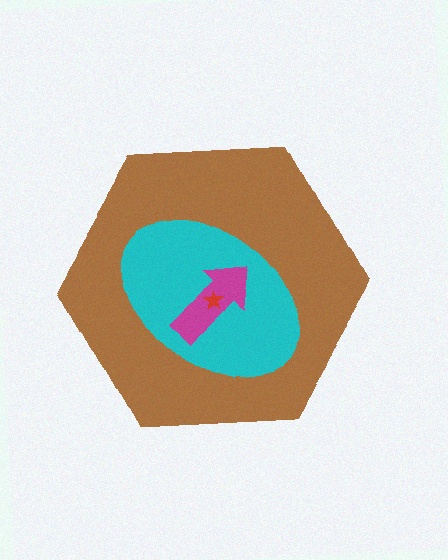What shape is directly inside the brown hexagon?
The cyan ellipse.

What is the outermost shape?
The brown hexagon.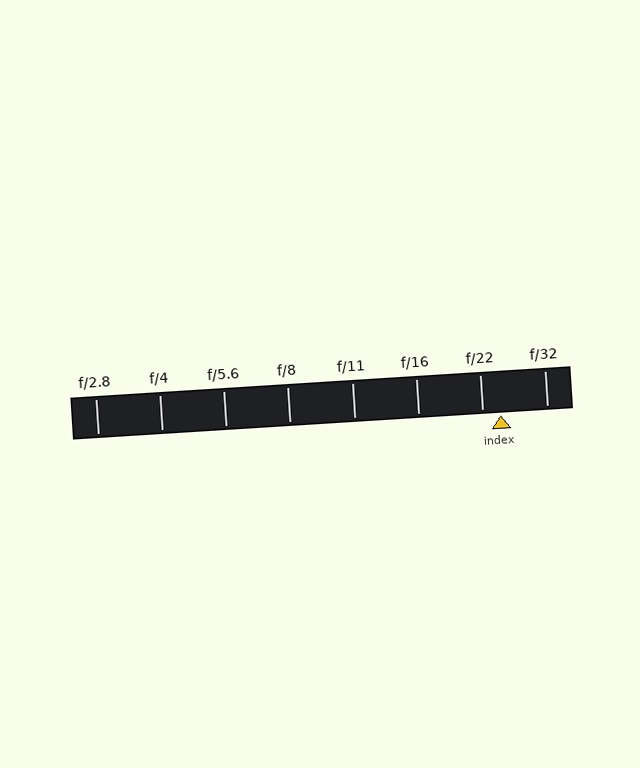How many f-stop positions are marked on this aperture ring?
There are 8 f-stop positions marked.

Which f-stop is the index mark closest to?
The index mark is closest to f/22.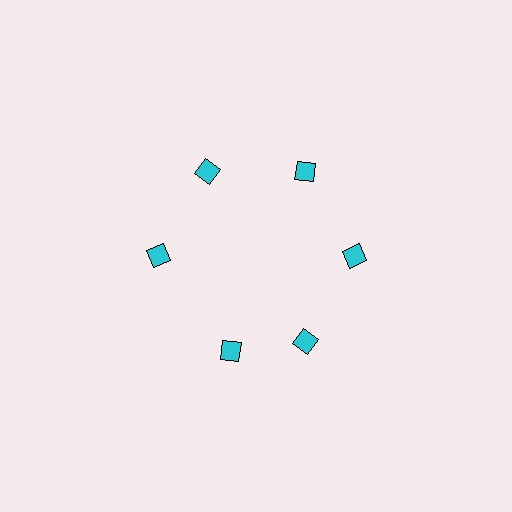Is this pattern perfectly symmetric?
No. The 6 cyan diamonds are arranged in a ring, but one element near the 7 o'clock position is rotated out of alignment along the ring, breaking the 6-fold rotational symmetry.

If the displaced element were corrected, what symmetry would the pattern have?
It would have 6-fold rotational symmetry — the pattern would map onto itself every 60 degrees.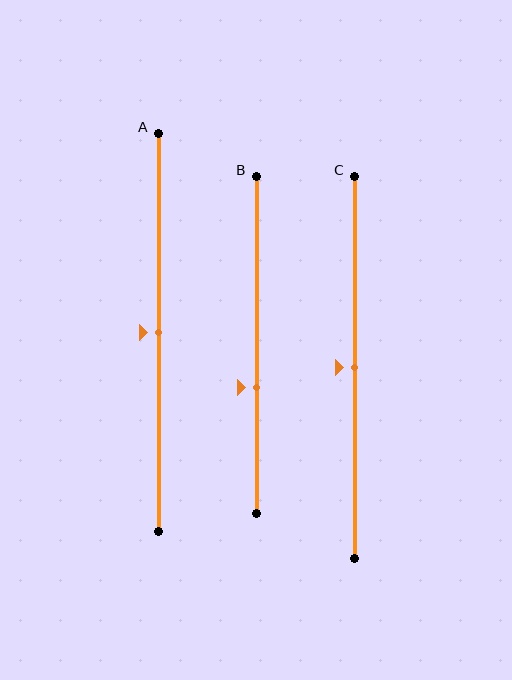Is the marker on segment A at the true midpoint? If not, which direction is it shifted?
Yes, the marker on segment A is at the true midpoint.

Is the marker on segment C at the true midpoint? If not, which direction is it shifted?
Yes, the marker on segment C is at the true midpoint.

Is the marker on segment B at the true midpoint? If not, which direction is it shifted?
No, the marker on segment B is shifted downward by about 13% of the segment length.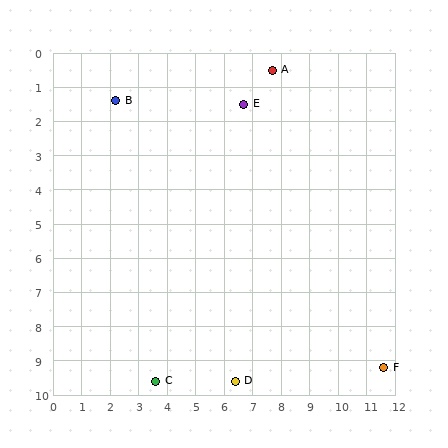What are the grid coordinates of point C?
Point C is at approximately (3.6, 9.6).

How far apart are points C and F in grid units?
Points C and F are about 8.0 grid units apart.